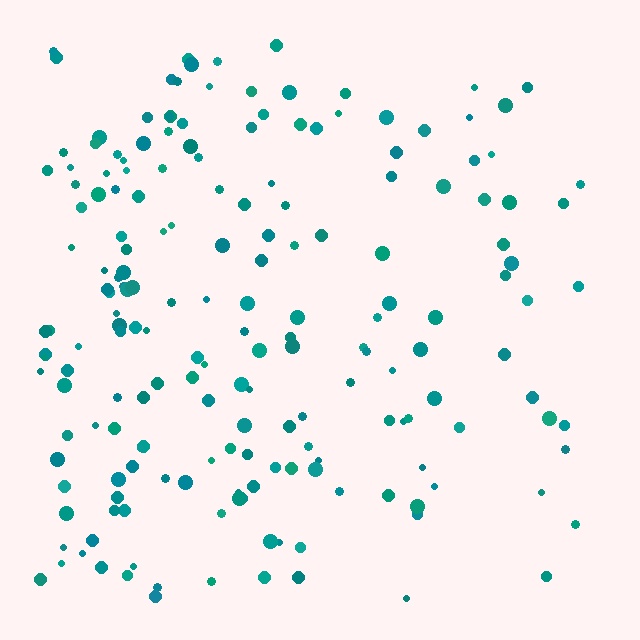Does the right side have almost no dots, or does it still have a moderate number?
Still a moderate number, just noticeably fewer than the left.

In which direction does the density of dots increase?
From right to left, with the left side densest.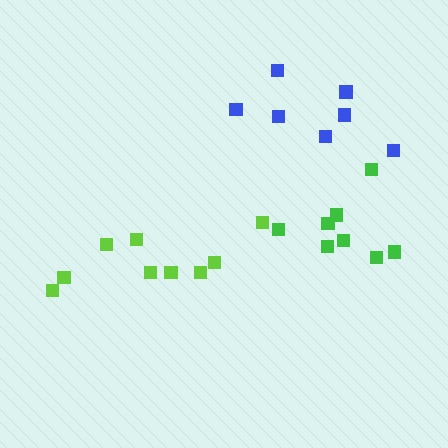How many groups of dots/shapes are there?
There are 3 groups.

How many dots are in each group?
Group 1: 8 dots, Group 2: 7 dots, Group 3: 9 dots (24 total).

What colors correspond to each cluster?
The clusters are colored: green, blue, lime.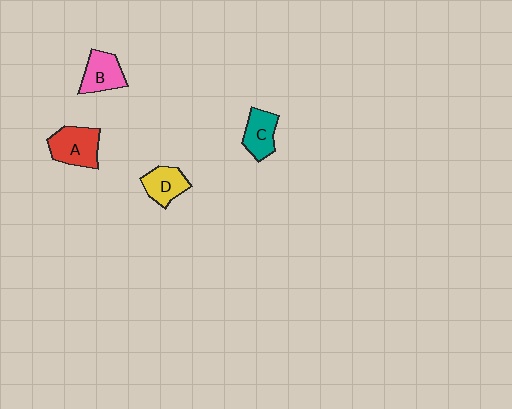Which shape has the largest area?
Shape A (red).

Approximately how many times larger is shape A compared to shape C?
Approximately 1.3 times.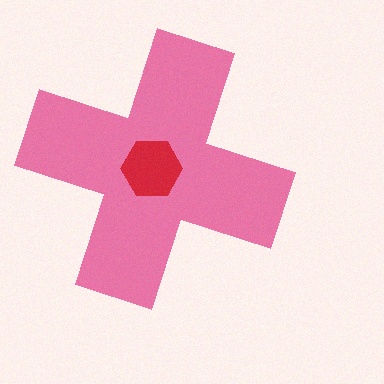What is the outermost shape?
The pink cross.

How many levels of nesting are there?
2.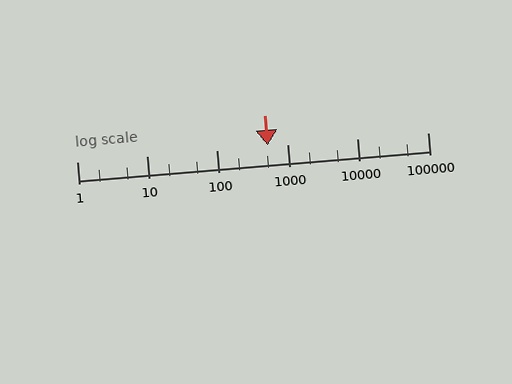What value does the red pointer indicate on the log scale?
The pointer indicates approximately 530.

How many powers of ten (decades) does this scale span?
The scale spans 5 decades, from 1 to 100000.